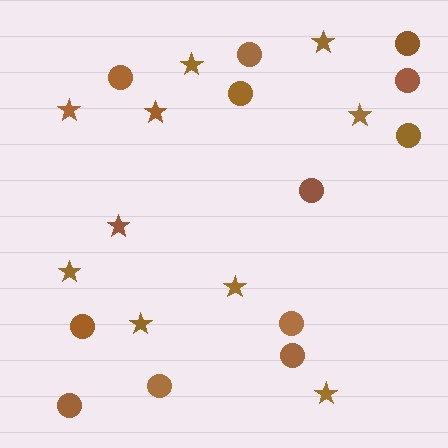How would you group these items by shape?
There are 2 groups: one group of stars (10) and one group of circles (12).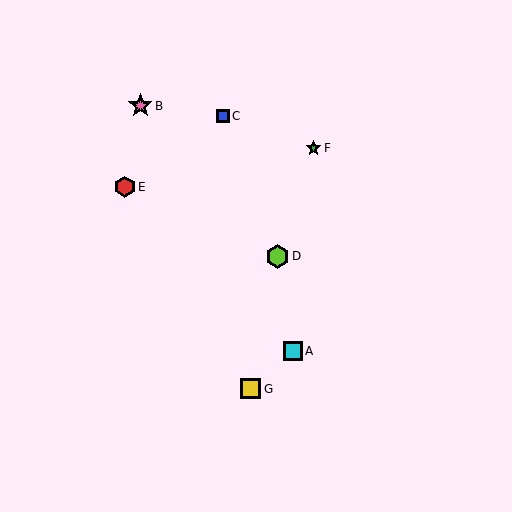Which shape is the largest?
The pink star (labeled B) is the largest.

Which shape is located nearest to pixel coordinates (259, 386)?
The yellow square (labeled G) at (251, 389) is nearest to that location.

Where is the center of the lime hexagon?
The center of the lime hexagon is at (277, 256).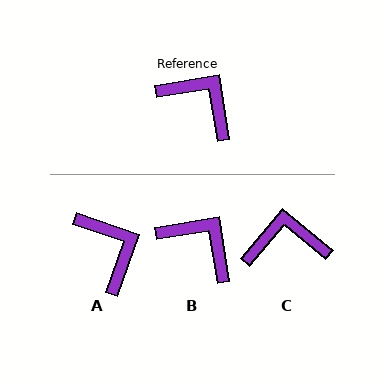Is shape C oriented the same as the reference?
No, it is off by about 41 degrees.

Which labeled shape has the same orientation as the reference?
B.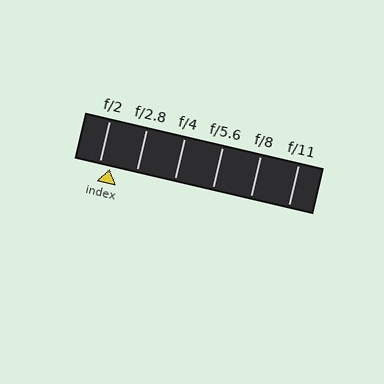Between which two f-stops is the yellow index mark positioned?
The index mark is between f/2 and f/2.8.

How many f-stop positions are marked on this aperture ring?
There are 6 f-stop positions marked.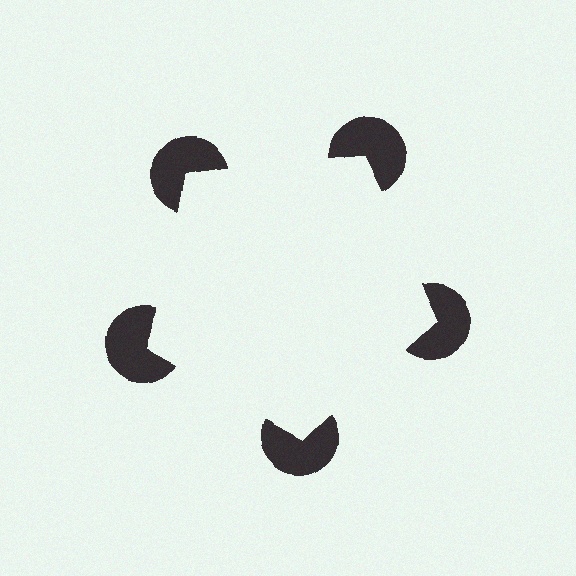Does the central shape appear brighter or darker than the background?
It typically appears slightly brighter than the background, even though no actual brightness change is drawn.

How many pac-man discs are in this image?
There are 5 — one at each vertex of the illusory pentagon.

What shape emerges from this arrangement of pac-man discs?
An illusory pentagon — its edges are inferred from the aligned wedge cuts in the pac-man discs, not physically drawn.